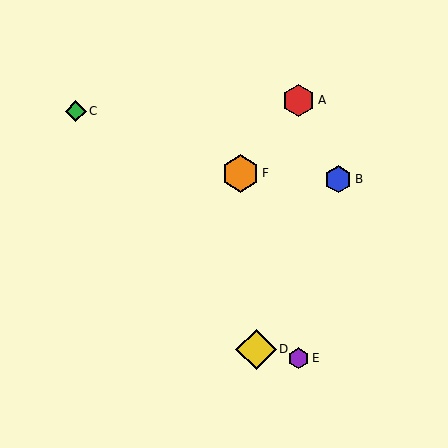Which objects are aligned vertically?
Objects A, E are aligned vertically.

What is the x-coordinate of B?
Object B is at x≈338.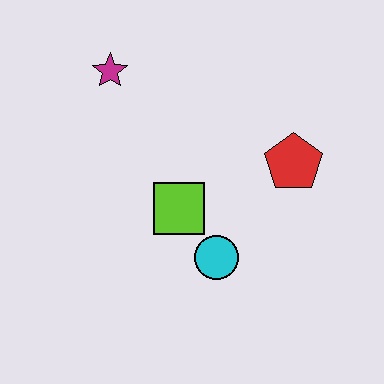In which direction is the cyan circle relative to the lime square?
The cyan circle is below the lime square.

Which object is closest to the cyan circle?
The lime square is closest to the cyan circle.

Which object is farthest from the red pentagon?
The magenta star is farthest from the red pentagon.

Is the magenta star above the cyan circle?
Yes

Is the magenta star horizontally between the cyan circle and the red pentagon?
No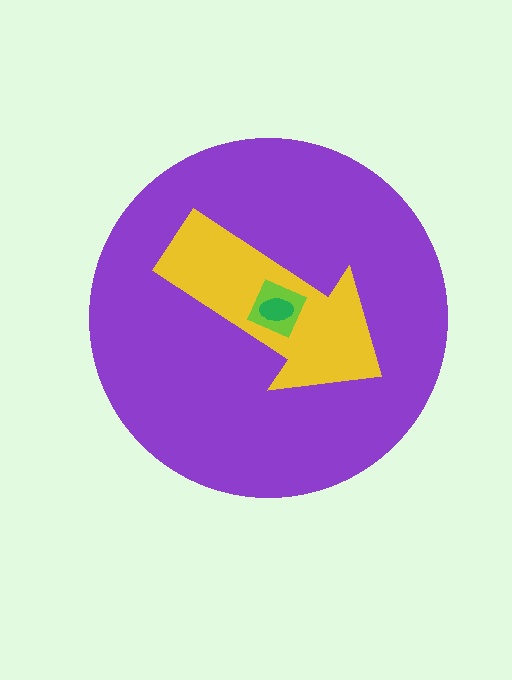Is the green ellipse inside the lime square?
Yes.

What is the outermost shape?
The purple circle.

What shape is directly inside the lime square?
The green ellipse.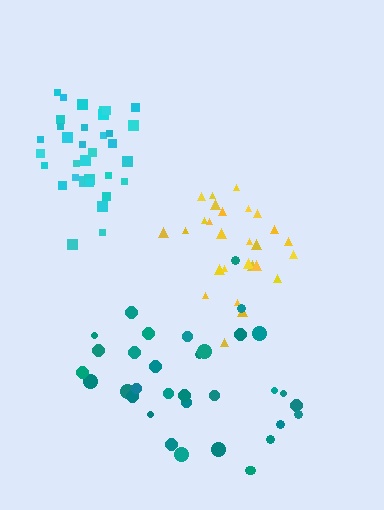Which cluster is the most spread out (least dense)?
Teal.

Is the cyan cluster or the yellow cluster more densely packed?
Cyan.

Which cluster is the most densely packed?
Cyan.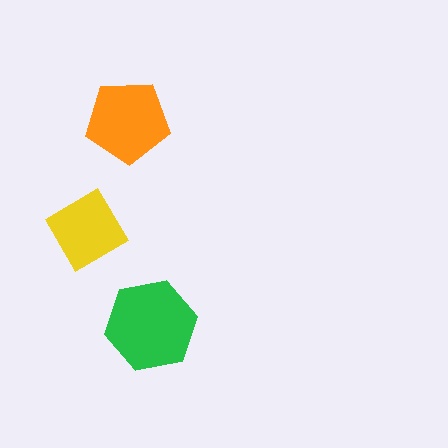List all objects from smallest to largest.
The yellow diamond, the orange pentagon, the green hexagon.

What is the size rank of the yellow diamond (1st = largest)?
3rd.